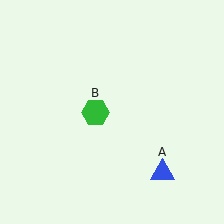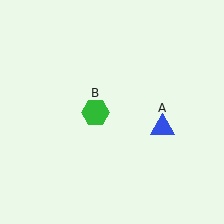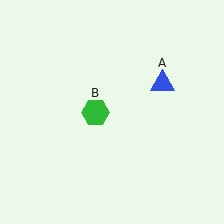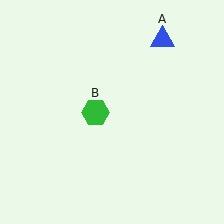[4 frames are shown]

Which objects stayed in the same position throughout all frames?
Green hexagon (object B) remained stationary.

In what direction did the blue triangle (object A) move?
The blue triangle (object A) moved up.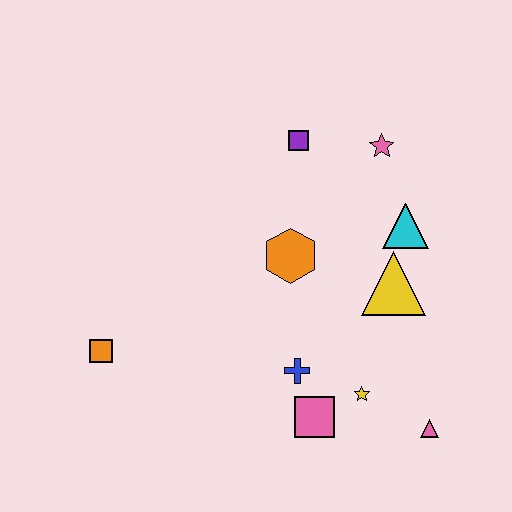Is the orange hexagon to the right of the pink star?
No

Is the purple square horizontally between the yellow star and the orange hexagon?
Yes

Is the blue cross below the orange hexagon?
Yes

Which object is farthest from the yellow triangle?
The orange square is farthest from the yellow triangle.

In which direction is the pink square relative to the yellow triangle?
The pink square is below the yellow triangle.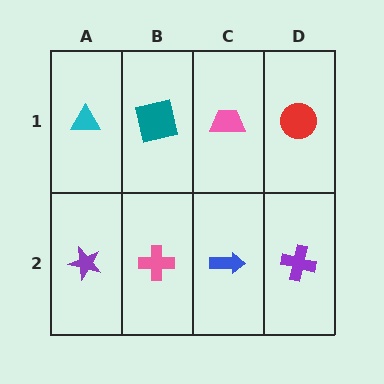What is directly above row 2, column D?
A red circle.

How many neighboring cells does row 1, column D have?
2.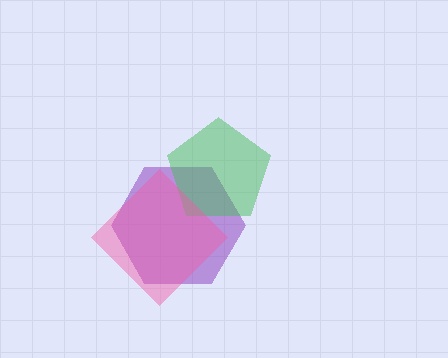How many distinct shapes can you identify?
There are 3 distinct shapes: a purple hexagon, a green pentagon, a pink diamond.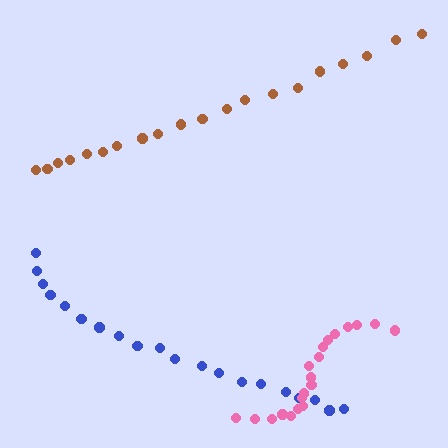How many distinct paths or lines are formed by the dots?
There are 3 distinct paths.